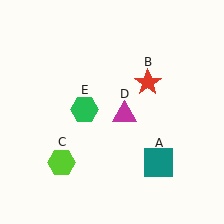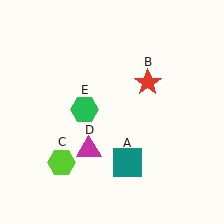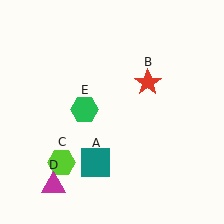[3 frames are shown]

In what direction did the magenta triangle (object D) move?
The magenta triangle (object D) moved down and to the left.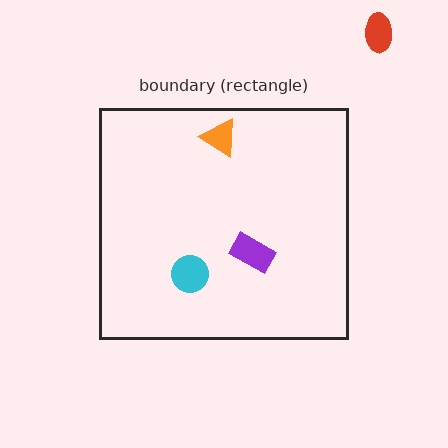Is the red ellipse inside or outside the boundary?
Outside.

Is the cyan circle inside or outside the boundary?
Inside.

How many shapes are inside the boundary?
3 inside, 1 outside.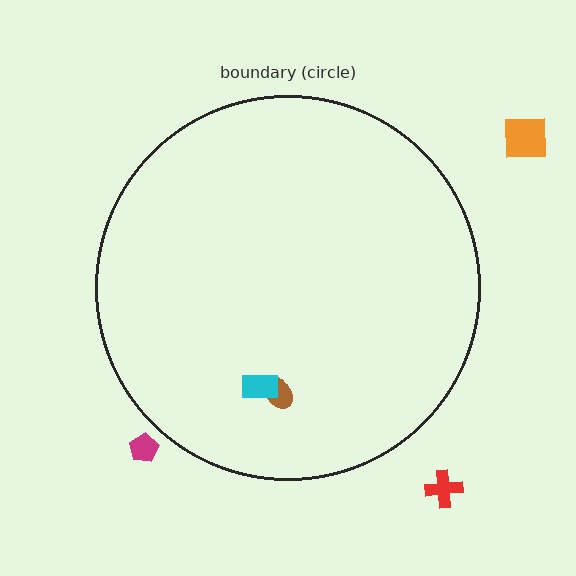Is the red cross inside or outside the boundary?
Outside.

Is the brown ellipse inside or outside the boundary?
Inside.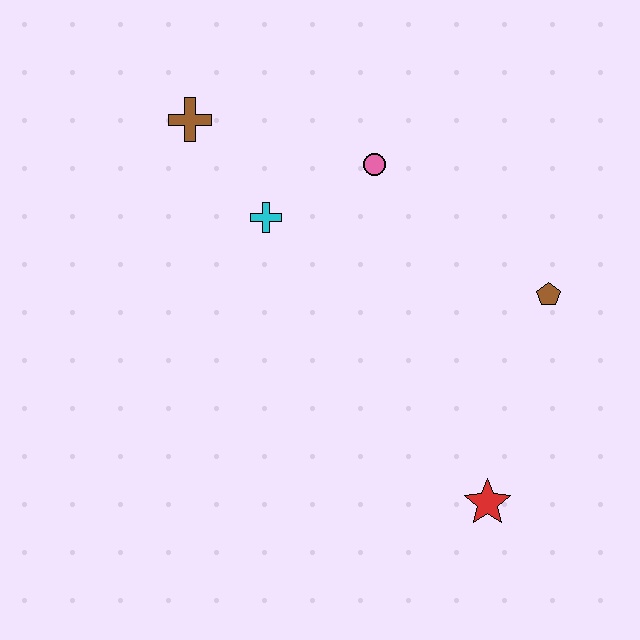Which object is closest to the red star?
The brown pentagon is closest to the red star.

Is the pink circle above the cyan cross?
Yes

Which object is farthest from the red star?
The brown cross is farthest from the red star.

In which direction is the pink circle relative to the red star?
The pink circle is above the red star.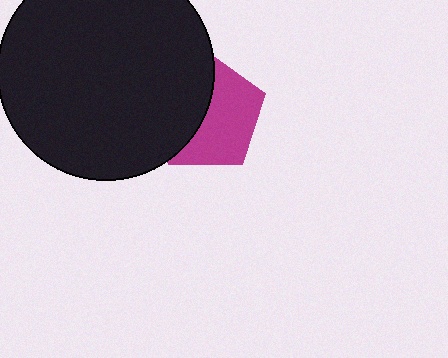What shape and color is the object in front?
The object in front is a black circle.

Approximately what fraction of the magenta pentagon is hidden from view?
Roughly 46% of the magenta pentagon is hidden behind the black circle.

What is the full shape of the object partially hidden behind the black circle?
The partially hidden object is a magenta pentagon.